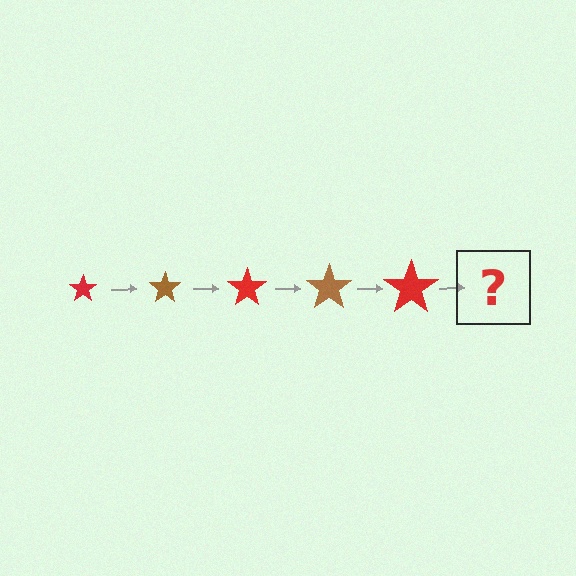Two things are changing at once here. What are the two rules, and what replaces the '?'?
The two rules are that the star grows larger each step and the color cycles through red and brown. The '?' should be a brown star, larger than the previous one.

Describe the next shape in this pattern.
It should be a brown star, larger than the previous one.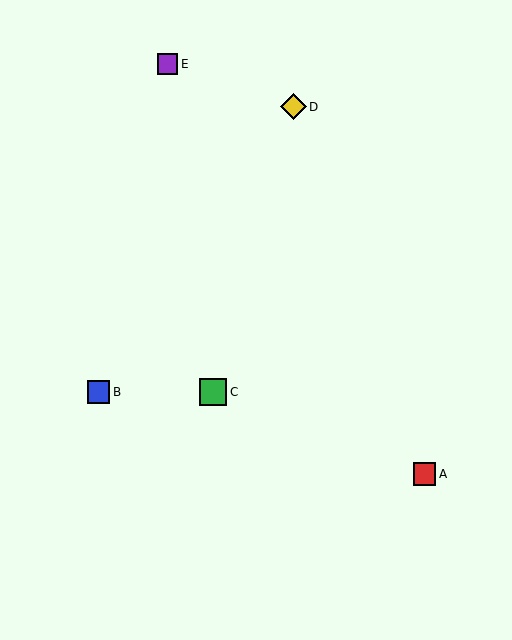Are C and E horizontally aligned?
No, C is at y≈392 and E is at y≈64.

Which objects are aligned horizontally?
Objects B, C are aligned horizontally.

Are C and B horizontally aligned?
Yes, both are at y≈392.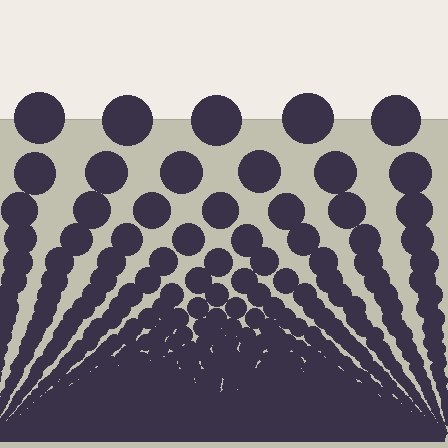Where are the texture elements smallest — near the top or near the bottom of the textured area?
Near the bottom.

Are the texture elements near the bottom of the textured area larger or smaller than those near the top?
Smaller. The gradient is inverted — elements near the bottom are smaller and denser.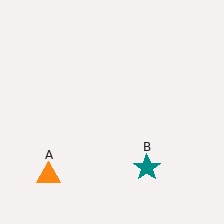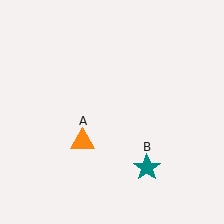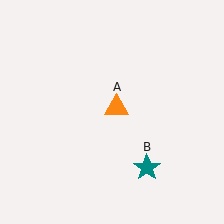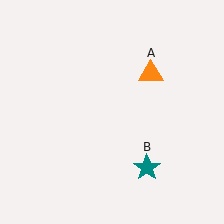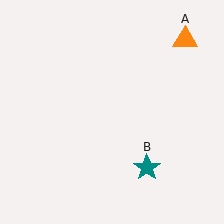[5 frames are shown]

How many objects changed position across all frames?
1 object changed position: orange triangle (object A).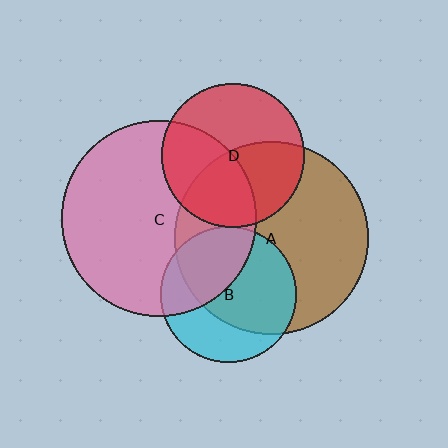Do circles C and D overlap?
Yes.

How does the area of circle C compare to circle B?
Approximately 2.1 times.